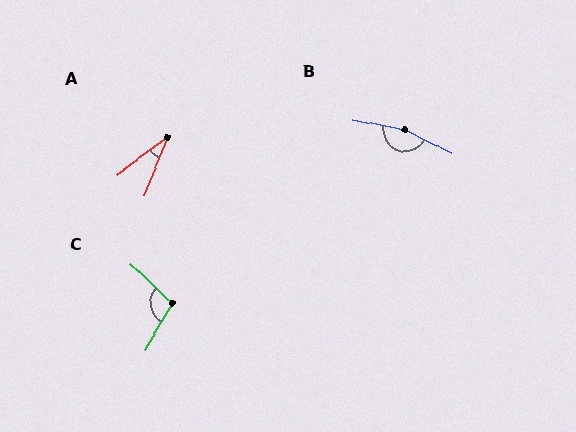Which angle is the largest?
B, at approximately 164 degrees.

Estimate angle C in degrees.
Approximately 104 degrees.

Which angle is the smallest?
A, at approximately 31 degrees.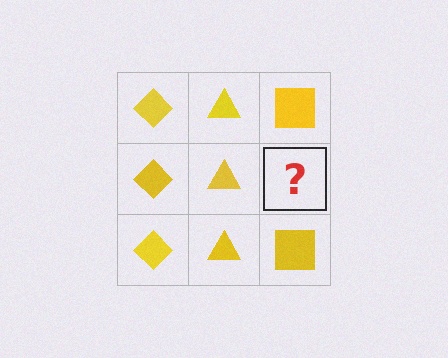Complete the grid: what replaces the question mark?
The question mark should be replaced with a yellow square.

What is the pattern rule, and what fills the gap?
The rule is that each column has a consistent shape. The gap should be filled with a yellow square.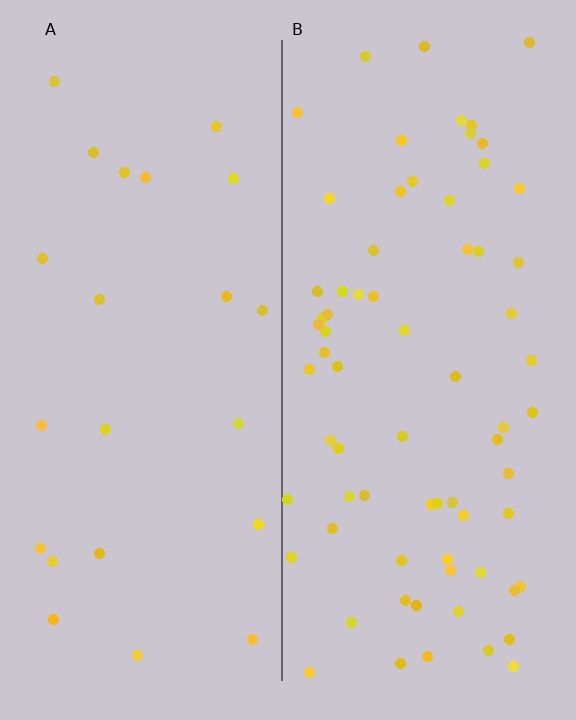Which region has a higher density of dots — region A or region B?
B (the right).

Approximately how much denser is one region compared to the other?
Approximately 3.2× — region B over region A.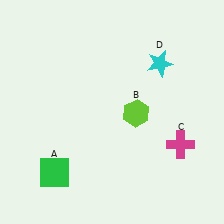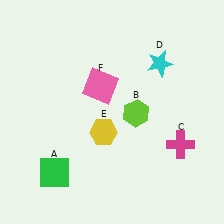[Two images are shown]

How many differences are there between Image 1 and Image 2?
There are 2 differences between the two images.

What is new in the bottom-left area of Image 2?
A yellow hexagon (E) was added in the bottom-left area of Image 2.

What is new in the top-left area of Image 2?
A pink square (F) was added in the top-left area of Image 2.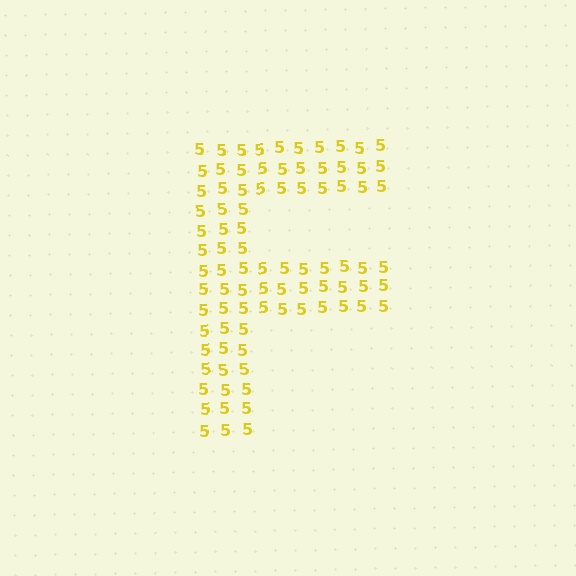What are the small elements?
The small elements are digit 5's.